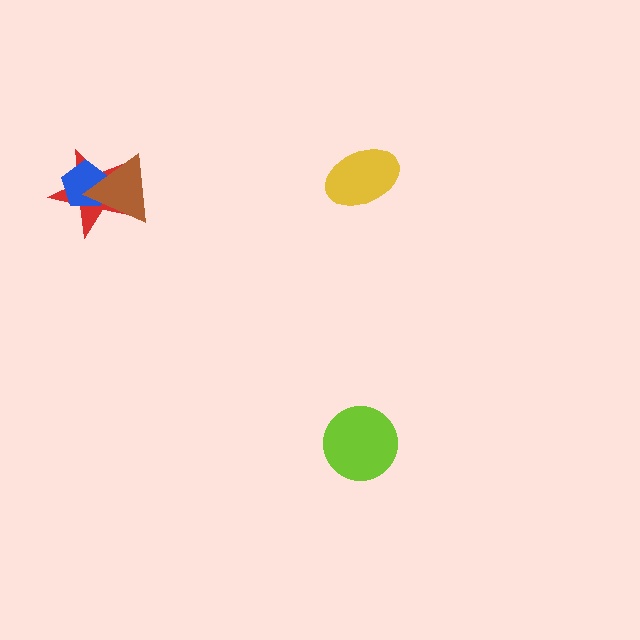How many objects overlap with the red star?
2 objects overlap with the red star.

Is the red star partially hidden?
Yes, it is partially covered by another shape.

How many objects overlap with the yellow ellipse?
0 objects overlap with the yellow ellipse.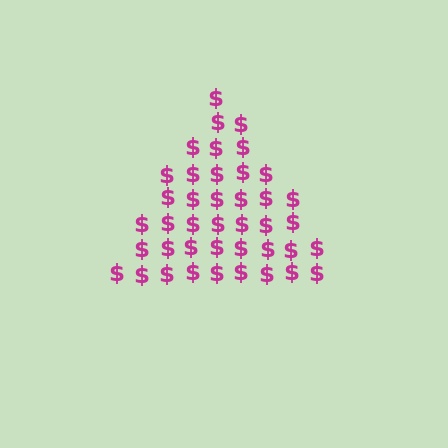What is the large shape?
The large shape is a triangle.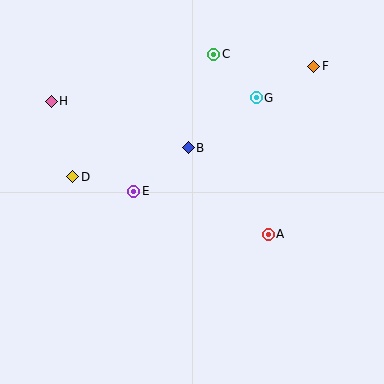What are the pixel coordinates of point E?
Point E is at (134, 191).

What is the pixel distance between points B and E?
The distance between B and E is 70 pixels.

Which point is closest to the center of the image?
Point B at (188, 148) is closest to the center.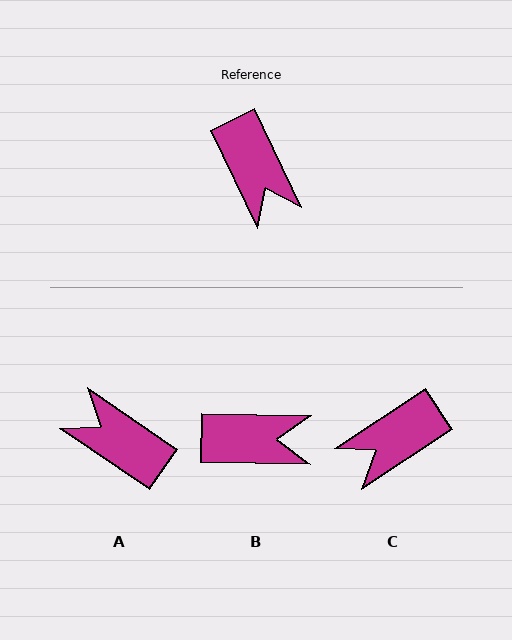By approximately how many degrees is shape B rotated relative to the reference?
Approximately 63 degrees counter-clockwise.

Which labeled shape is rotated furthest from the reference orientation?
A, about 150 degrees away.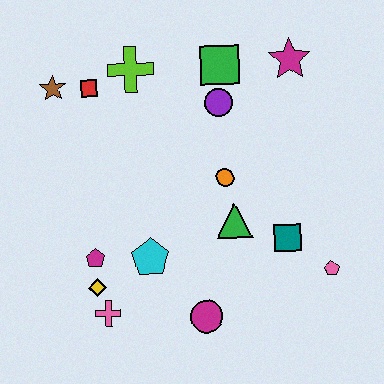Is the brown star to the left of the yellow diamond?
Yes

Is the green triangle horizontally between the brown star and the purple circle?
No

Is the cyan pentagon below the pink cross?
No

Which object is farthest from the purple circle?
The pink cross is farthest from the purple circle.